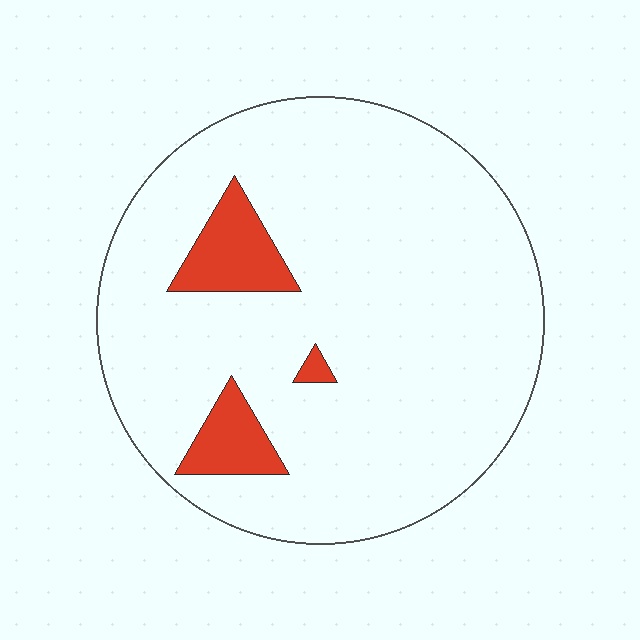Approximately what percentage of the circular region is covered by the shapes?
Approximately 10%.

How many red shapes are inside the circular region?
3.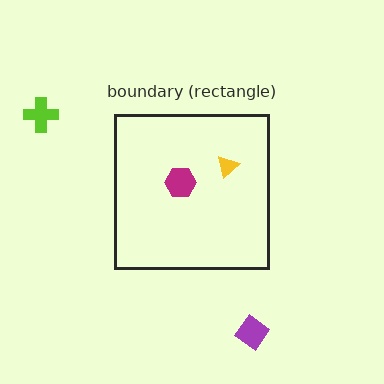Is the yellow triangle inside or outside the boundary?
Inside.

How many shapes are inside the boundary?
2 inside, 2 outside.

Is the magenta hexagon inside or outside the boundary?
Inside.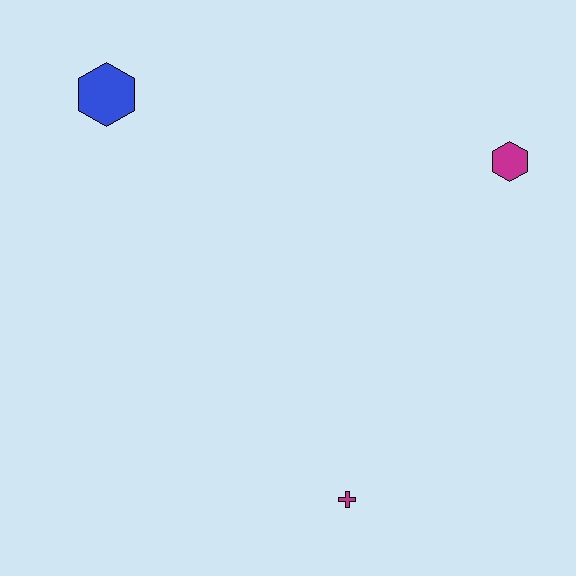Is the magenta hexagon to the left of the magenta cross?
No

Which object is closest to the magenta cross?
The magenta hexagon is closest to the magenta cross.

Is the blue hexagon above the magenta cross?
Yes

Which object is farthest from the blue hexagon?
The magenta cross is farthest from the blue hexagon.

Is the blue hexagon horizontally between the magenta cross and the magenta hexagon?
No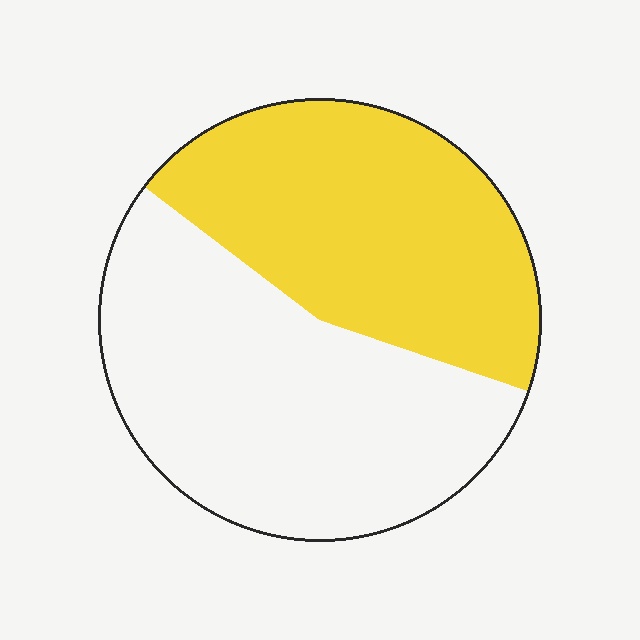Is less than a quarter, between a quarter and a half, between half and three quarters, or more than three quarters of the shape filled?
Between a quarter and a half.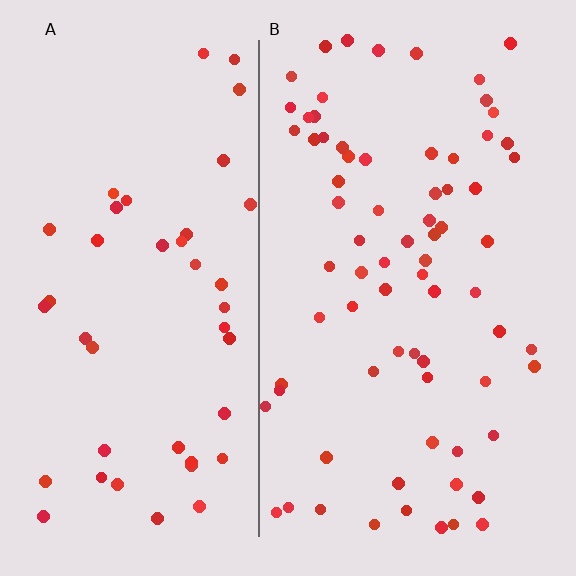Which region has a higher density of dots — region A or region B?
B (the right).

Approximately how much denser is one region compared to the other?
Approximately 1.7× — region B over region A.